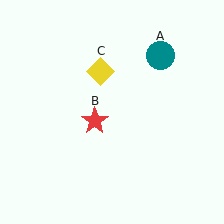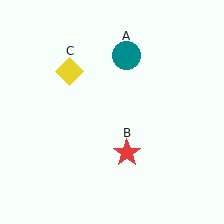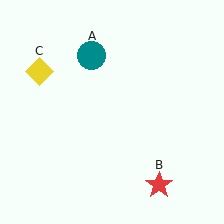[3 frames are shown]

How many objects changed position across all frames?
3 objects changed position: teal circle (object A), red star (object B), yellow diamond (object C).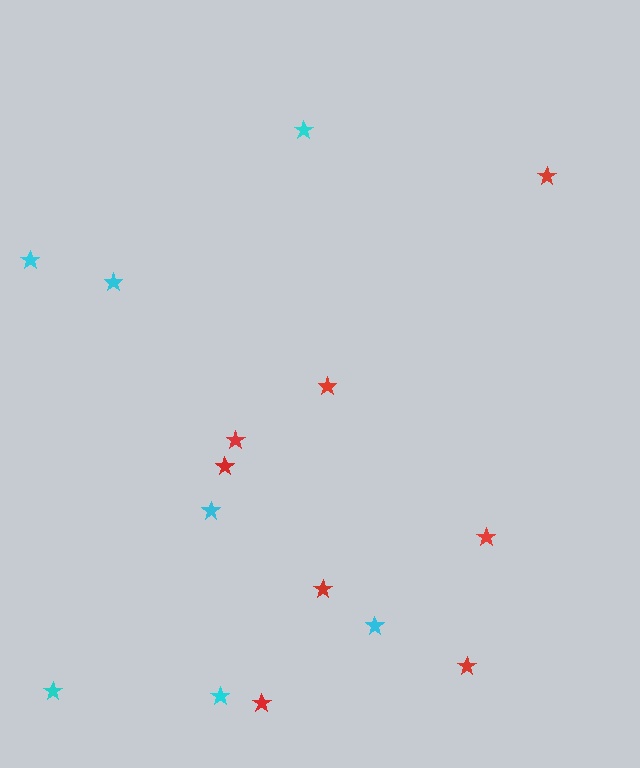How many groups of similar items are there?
There are 2 groups: one group of red stars (8) and one group of cyan stars (7).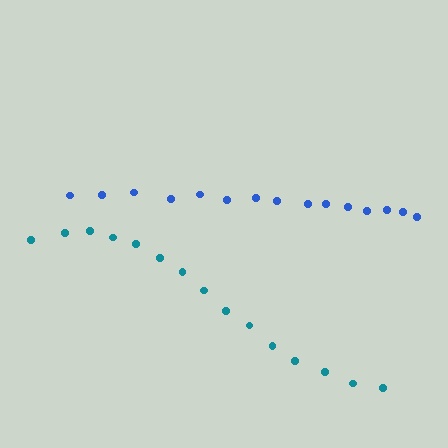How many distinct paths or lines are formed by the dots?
There are 2 distinct paths.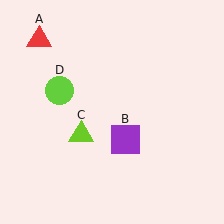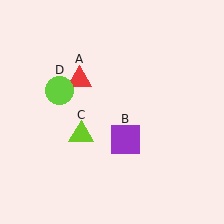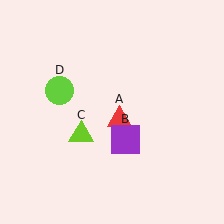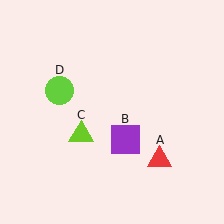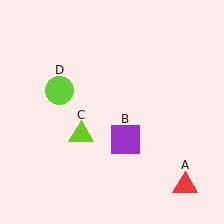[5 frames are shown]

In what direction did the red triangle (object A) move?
The red triangle (object A) moved down and to the right.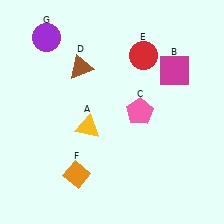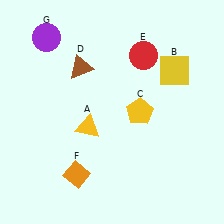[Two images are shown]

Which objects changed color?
B changed from magenta to yellow. C changed from pink to yellow.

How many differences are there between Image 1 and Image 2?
There are 2 differences between the two images.